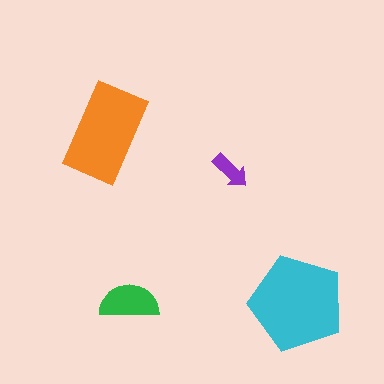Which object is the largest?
The cyan pentagon.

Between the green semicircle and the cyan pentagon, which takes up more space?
The cyan pentagon.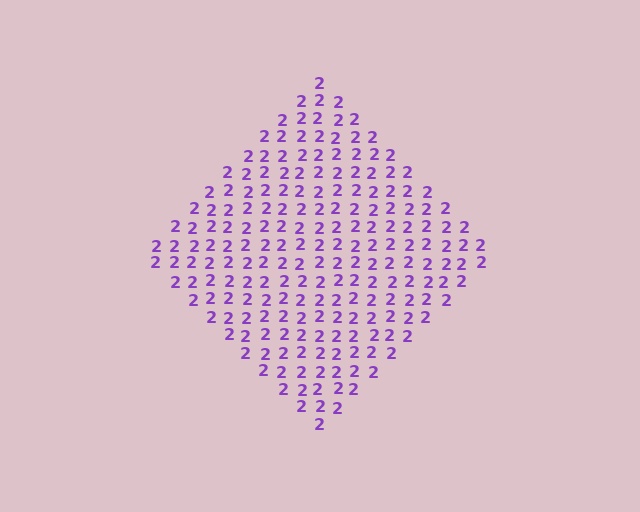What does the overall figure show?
The overall figure shows a diamond.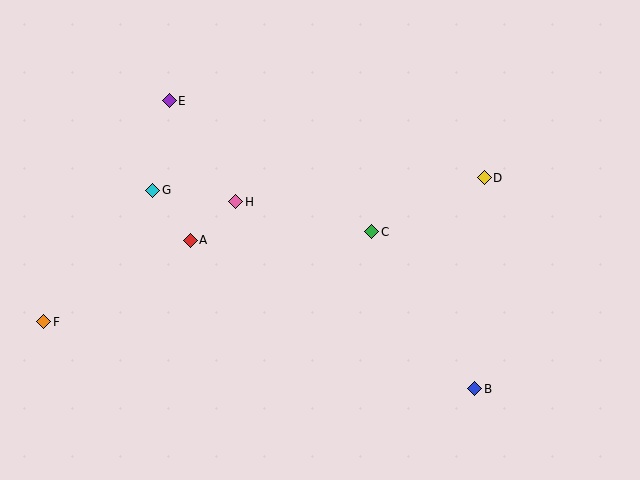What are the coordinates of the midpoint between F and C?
The midpoint between F and C is at (208, 277).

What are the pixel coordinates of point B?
Point B is at (475, 389).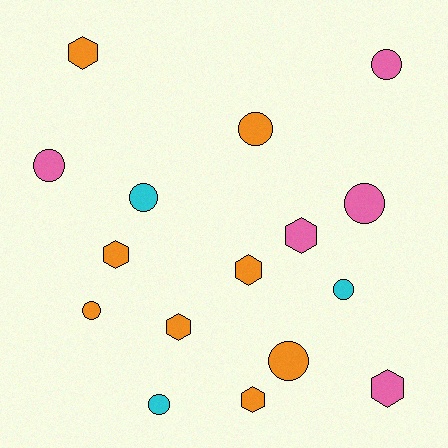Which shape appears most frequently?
Circle, with 9 objects.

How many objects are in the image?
There are 16 objects.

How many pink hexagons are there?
There are 2 pink hexagons.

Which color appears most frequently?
Orange, with 8 objects.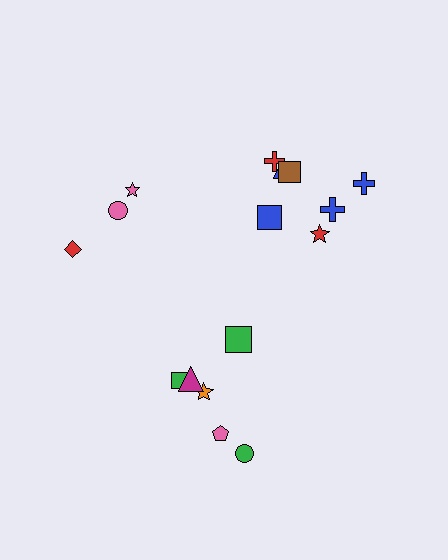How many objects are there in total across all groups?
There are 16 objects.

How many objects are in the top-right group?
There are 7 objects.